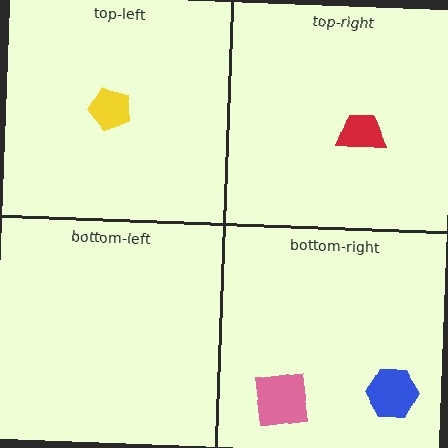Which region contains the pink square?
The bottom-right region.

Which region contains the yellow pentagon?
The top-left region.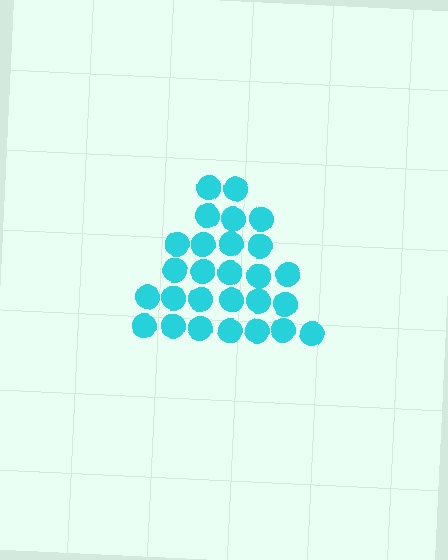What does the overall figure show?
The overall figure shows a triangle.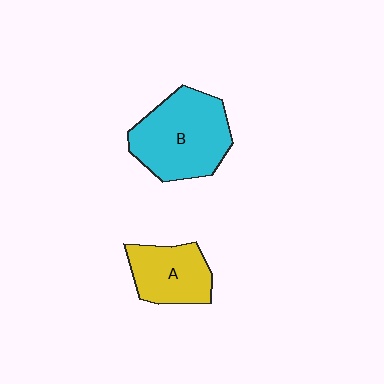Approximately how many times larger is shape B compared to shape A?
Approximately 1.6 times.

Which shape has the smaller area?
Shape A (yellow).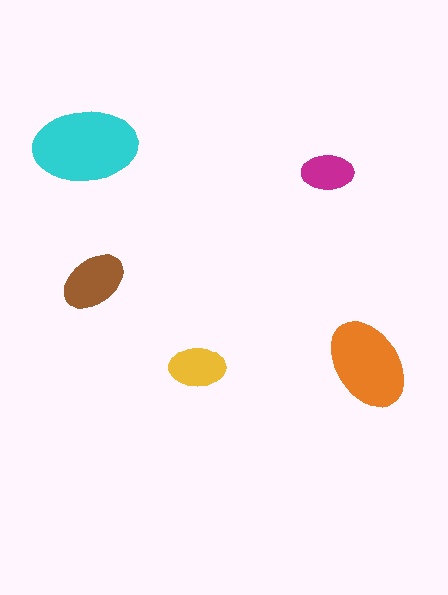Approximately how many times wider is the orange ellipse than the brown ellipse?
About 1.5 times wider.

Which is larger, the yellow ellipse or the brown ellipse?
The brown one.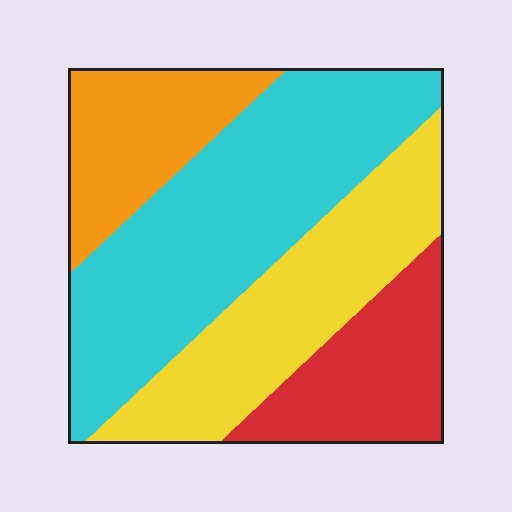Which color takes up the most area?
Cyan, at roughly 40%.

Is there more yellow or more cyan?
Cyan.